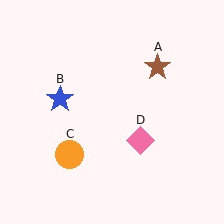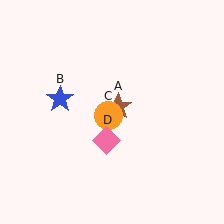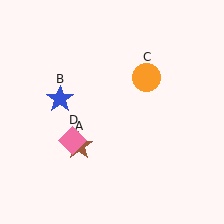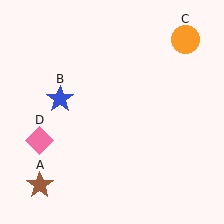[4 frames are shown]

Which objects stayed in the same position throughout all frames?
Blue star (object B) remained stationary.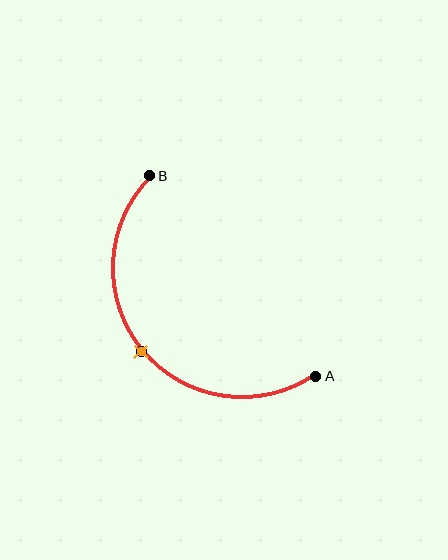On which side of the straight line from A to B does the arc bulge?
The arc bulges below and to the left of the straight line connecting A and B.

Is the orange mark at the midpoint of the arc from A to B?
Yes. The orange mark lies on the arc at equal arc-length from both A and B — it is the arc midpoint.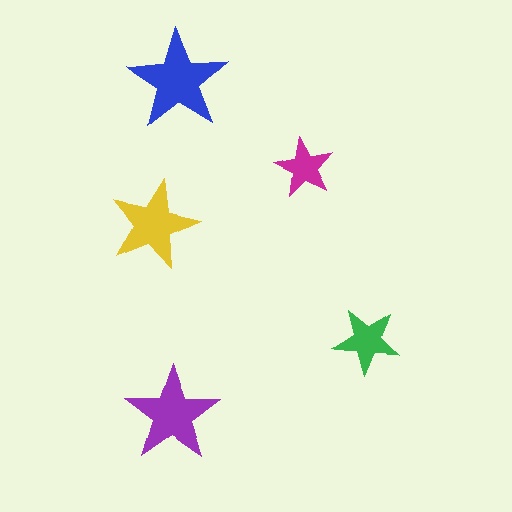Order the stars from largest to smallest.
the blue one, the purple one, the yellow one, the green one, the magenta one.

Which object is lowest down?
The purple star is bottommost.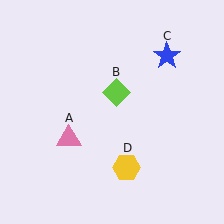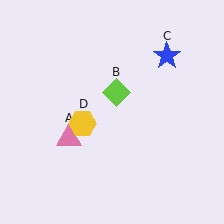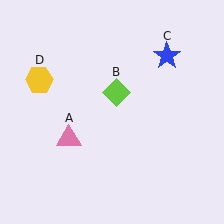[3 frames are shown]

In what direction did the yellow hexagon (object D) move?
The yellow hexagon (object D) moved up and to the left.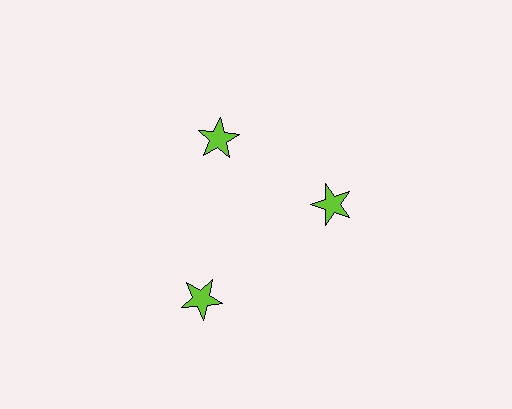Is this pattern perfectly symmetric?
No. The 3 lime stars are arranged in a ring, but one element near the 7 o'clock position is pushed outward from the center, breaking the 3-fold rotational symmetry.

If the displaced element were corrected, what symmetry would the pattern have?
It would have 3-fold rotational symmetry — the pattern would map onto itself every 120 degrees.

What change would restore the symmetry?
The symmetry would be restored by moving it inward, back onto the ring so that all 3 stars sit at equal angles and equal distance from the center.